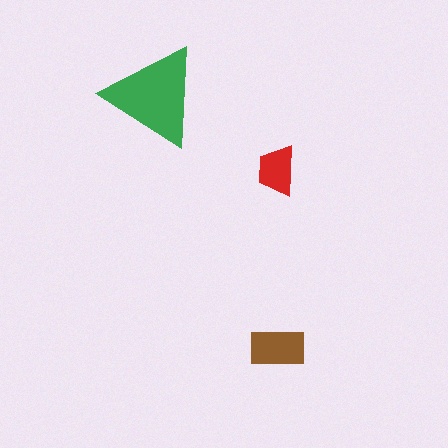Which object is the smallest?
The red trapezoid.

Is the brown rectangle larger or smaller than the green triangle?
Smaller.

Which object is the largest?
The green triangle.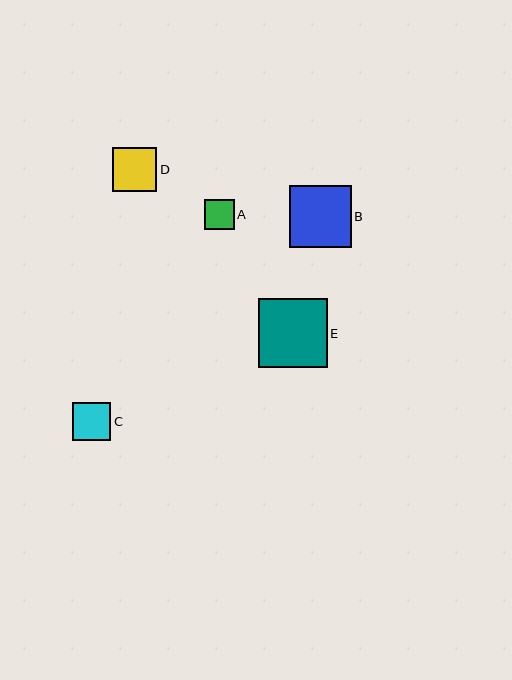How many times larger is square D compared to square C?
Square D is approximately 1.2 times the size of square C.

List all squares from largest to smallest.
From largest to smallest: E, B, D, C, A.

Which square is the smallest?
Square A is the smallest with a size of approximately 30 pixels.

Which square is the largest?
Square E is the largest with a size of approximately 68 pixels.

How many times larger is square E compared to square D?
Square E is approximately 1.5 times the size of square D.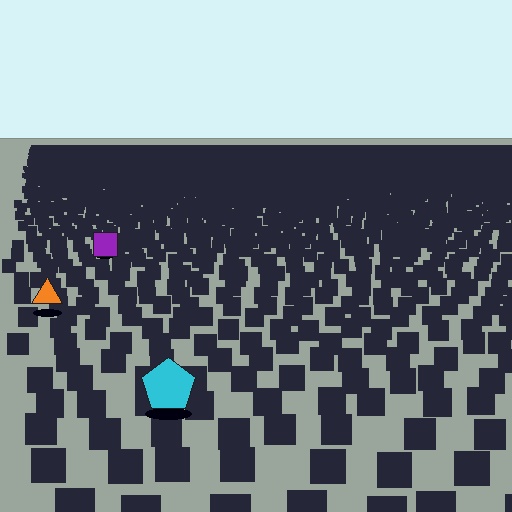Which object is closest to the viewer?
The cyan pentagon is closest. The texture marks near it are larger and more spread out.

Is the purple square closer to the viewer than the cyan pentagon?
No. The cyan pentagon is closer — you can tell from the texture gradient: the ground texture is coarser near it.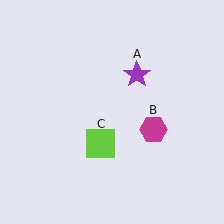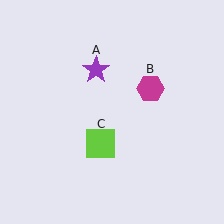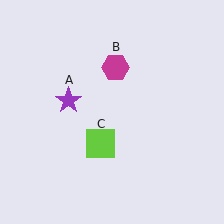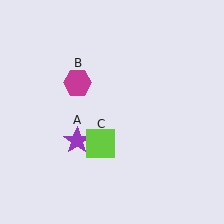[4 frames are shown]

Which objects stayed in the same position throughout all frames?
Lime square (object C) remained stationary.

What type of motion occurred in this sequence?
The purple star (object A), magenta hexagon (object B) rotated counterclockwise around the center of the scene.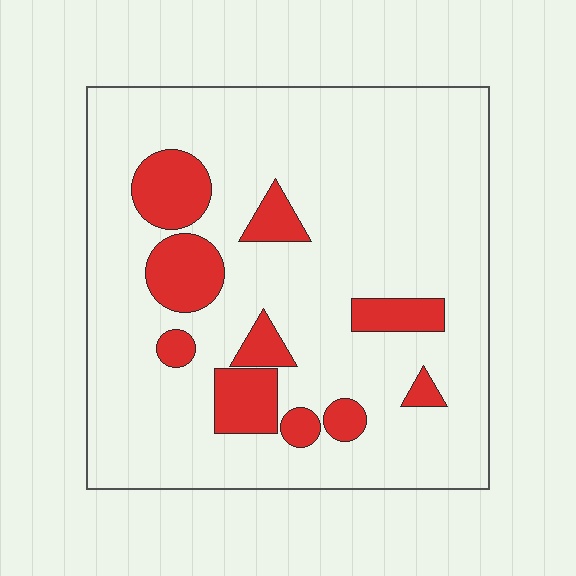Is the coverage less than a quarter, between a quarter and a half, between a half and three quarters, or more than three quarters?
Less than a quarter.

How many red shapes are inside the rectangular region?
10.